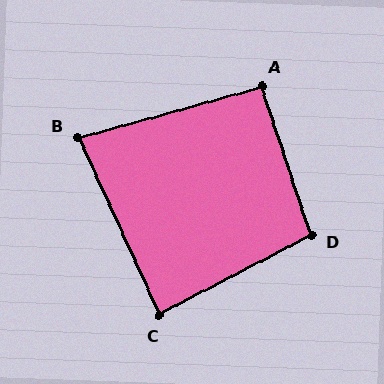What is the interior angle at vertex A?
Approximately 93 degrees (approximately right).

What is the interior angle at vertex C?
Approximately 87 degrees (approximately right).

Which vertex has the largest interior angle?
D, at approximately 99 degrees.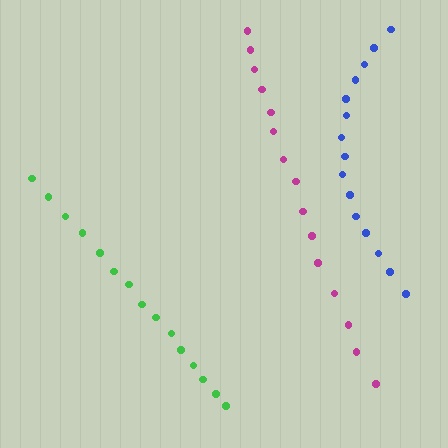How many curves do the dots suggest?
There are 3 distinct paths.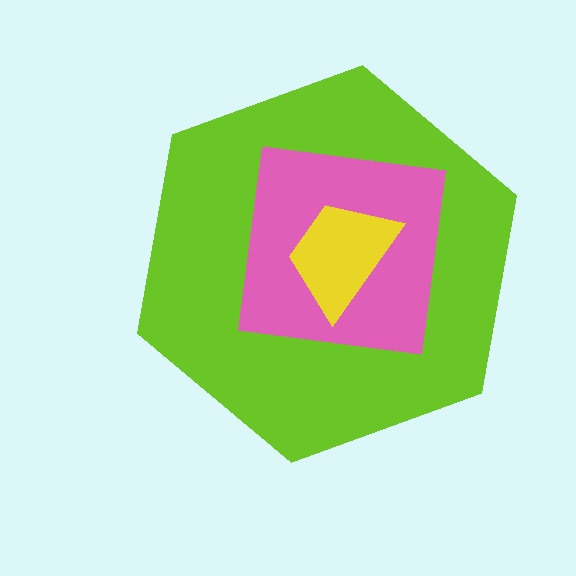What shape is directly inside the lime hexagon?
The pink square.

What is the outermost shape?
The lime hexagon.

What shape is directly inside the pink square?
The yellow trapezoid.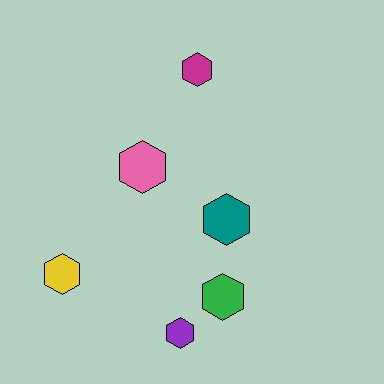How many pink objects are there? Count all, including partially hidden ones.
There is 1 pink object.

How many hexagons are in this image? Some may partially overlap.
There are 6 hexagons.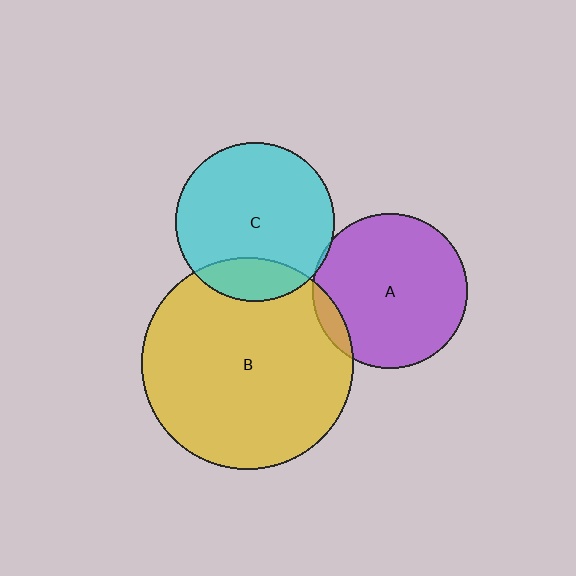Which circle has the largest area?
Circle B (yellow).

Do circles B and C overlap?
Yes.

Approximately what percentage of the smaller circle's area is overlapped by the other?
Approximately 20%.